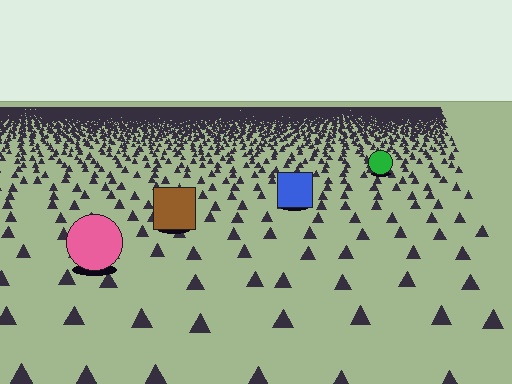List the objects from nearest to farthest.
From nearest to farthest: the pink circle, the brown square, the blue square, the green circle.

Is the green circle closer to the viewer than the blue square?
No. The blue square is closer — you can tell from the texture gradient: the ground texture is coarser near it.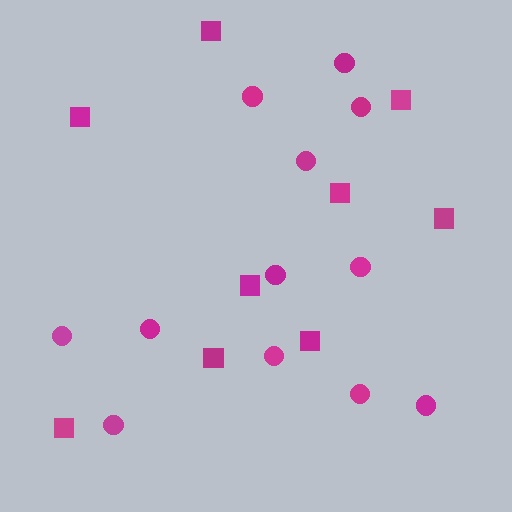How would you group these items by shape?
There are 2 groups: one group of squares (9) and one group of circles (12).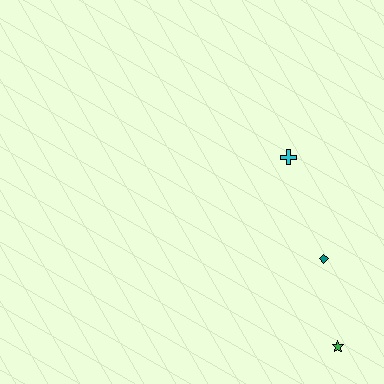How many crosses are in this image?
There is 1 cross.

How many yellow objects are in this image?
There are no yellow objects.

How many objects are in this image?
There are 3 objects.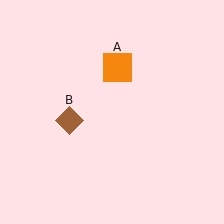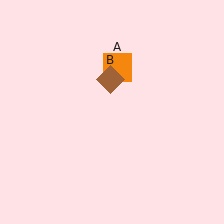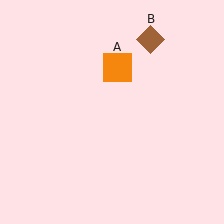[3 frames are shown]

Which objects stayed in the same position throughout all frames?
Orange square (object A) remained stationary.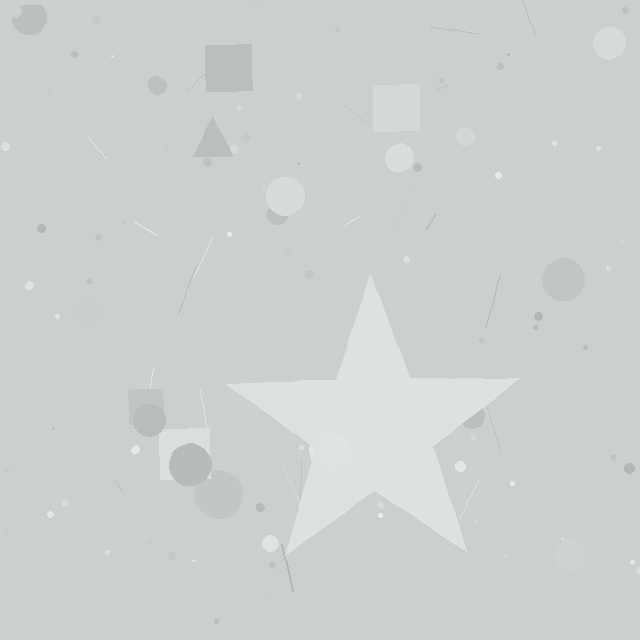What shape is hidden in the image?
A star is hidden in the image.